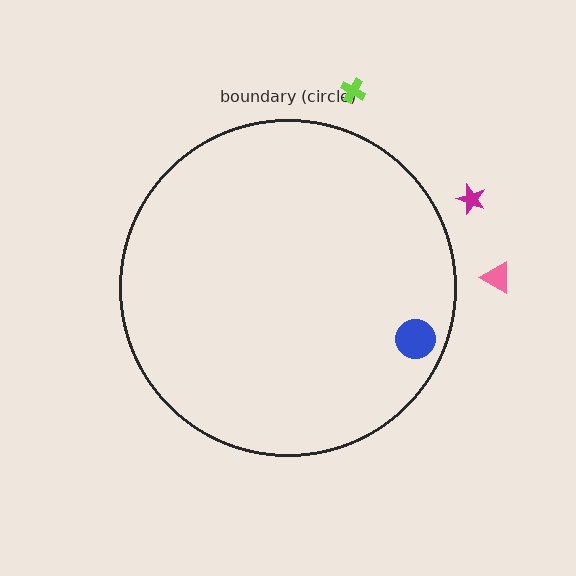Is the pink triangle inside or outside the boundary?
Outside.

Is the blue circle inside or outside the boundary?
Inside.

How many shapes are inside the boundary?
1 inside, 3 outside.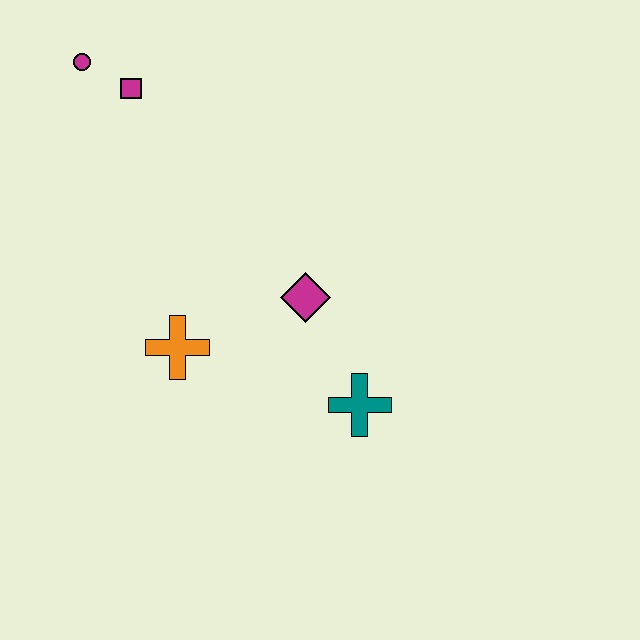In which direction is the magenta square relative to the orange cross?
The magenta square is above the orange cross.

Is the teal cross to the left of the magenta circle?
No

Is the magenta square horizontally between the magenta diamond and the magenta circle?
Yes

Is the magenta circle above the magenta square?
Yes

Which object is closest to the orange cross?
The magenta diamond is closest to the orange cross.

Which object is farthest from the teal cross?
The magenta circle is farthest from the teal cross.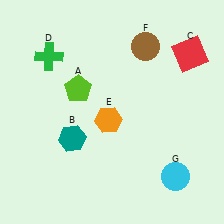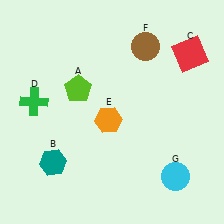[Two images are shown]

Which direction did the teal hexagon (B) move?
The teal hexagon (B) moved down.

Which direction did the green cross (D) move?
The green cross (D) moved down.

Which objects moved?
The objects that moved are: the teal hexagon (B), the green cross (D).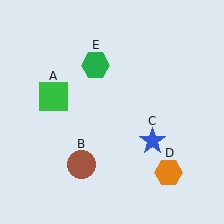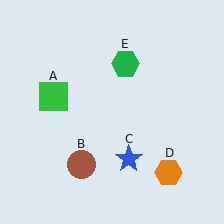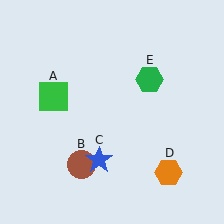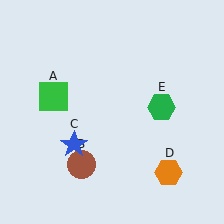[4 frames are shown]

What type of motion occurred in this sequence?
The blue star (object C), green hexagon (object E) rotated clockwise around the center of the scene.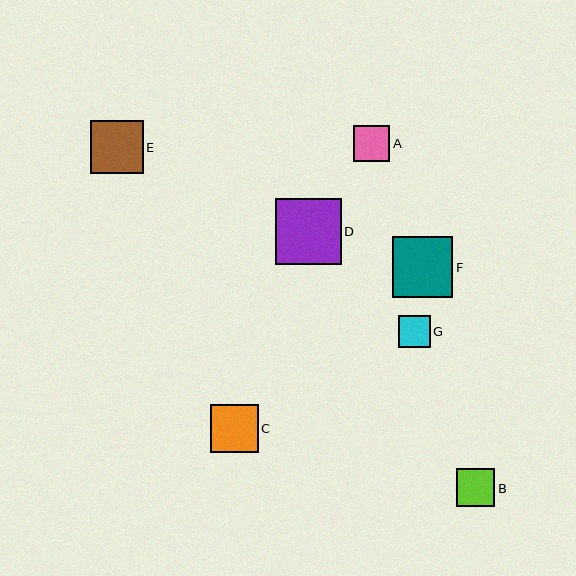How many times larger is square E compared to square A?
Square E is approximately 1.4 times the size of square A.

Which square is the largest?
Square D is the largest with a size of approximately 66 pixels.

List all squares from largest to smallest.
From largest to smallest: D, F, E, C, B, A, G.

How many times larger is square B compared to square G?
Square B is approximately 1.2 times the size of square G.